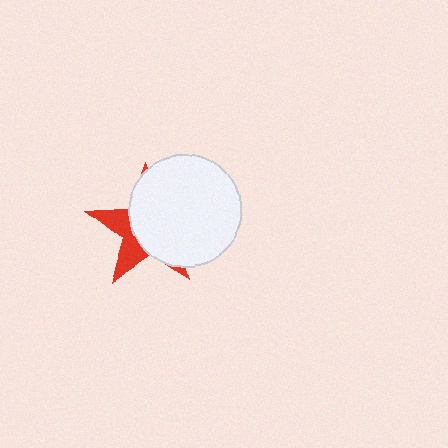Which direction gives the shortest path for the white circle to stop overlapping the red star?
Moving right gives the shortest separation.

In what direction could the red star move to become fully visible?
The red star could move left. That would shift it out from behind the white circle entirely.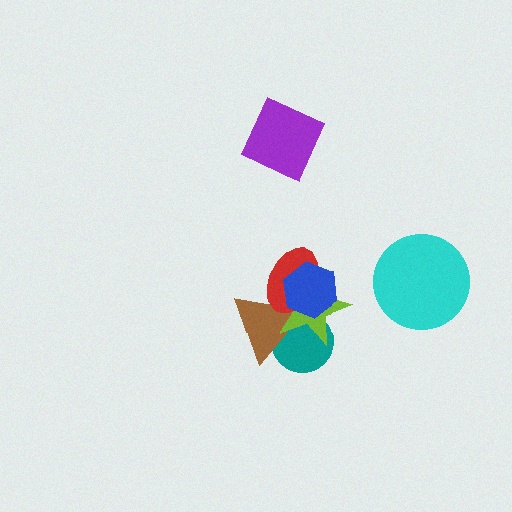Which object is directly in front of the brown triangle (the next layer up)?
The lime star is directly in front of the brown triangle.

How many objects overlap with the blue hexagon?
4 objects overlap with the blue hexagon.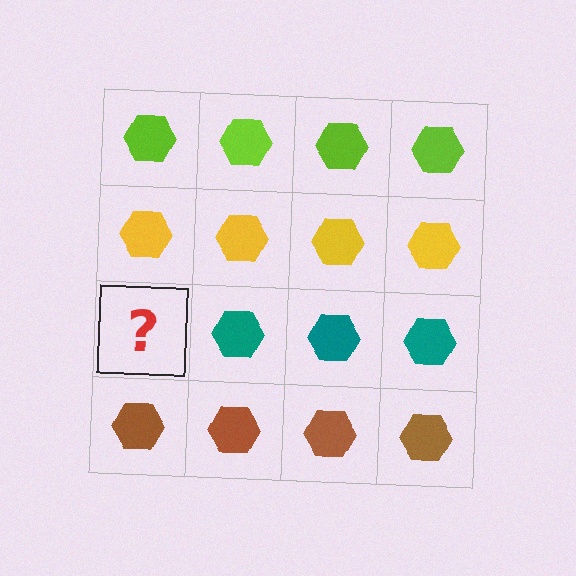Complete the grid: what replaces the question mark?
The question mark should be replaced with a teal hexagon.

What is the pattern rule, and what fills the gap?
The rule is that each row has a consistent color. The gap should be filled with a teal hexagon.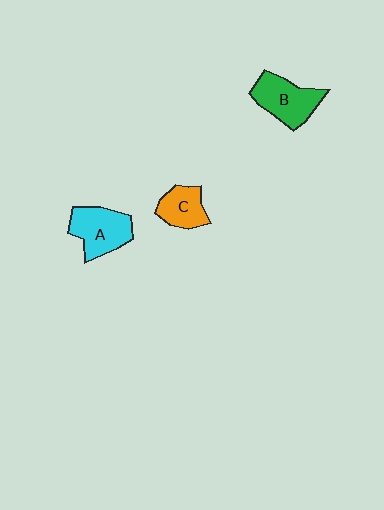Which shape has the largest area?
Shape B (green).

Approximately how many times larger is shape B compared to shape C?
Approximately 1.4 times.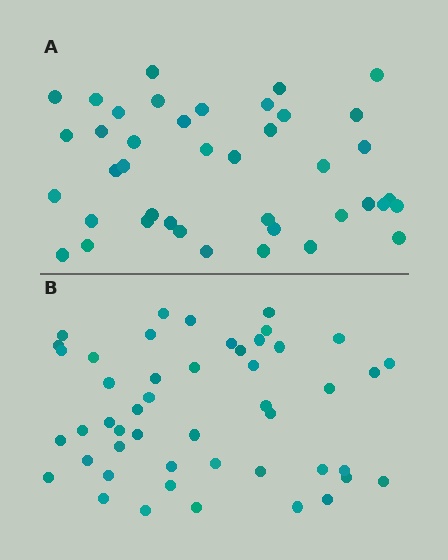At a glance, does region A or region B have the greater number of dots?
Region B (the bottom region) has more dots.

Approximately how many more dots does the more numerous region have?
Region B has roughly 8 or so more dots than region A.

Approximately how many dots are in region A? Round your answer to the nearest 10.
About 40 dots. (The exact count is 41, which rounds to 40.)